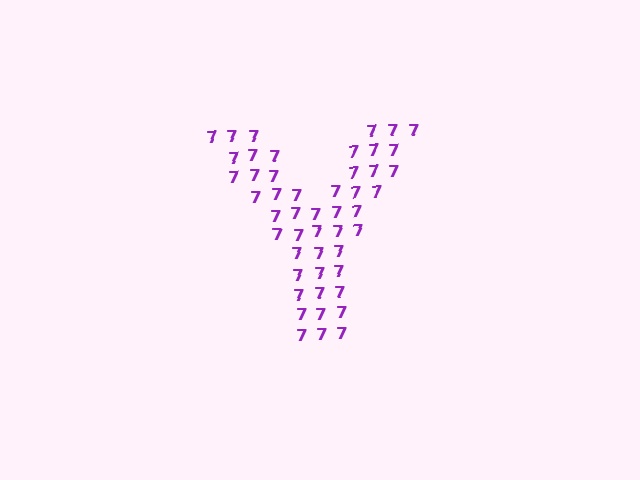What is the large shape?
The large shape is the letter Y.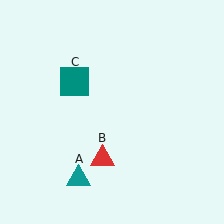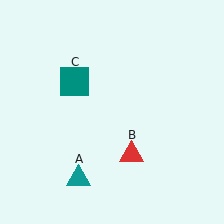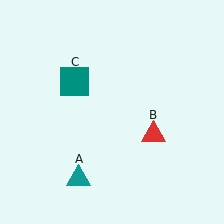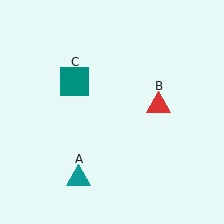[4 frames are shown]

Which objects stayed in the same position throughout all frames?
Teal triangle (object A) and teal square (object C) remained stationary.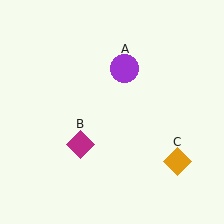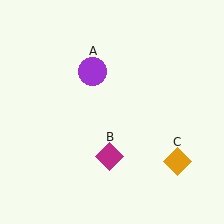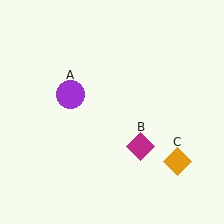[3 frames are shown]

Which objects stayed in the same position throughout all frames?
Orange diamond (object C) remained stationary.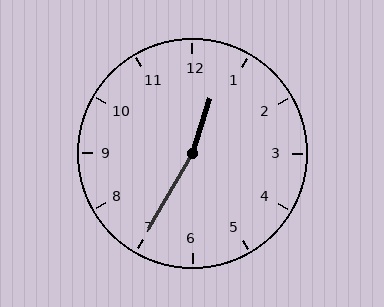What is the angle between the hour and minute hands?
Approximately 168 degrees.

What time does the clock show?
12:35.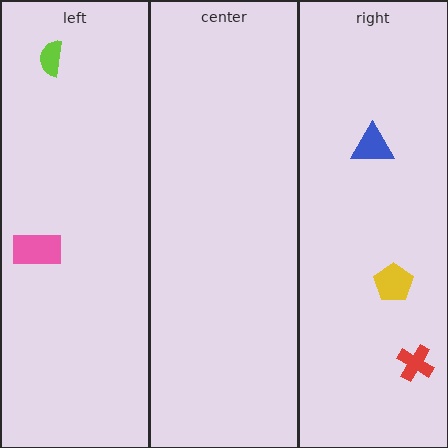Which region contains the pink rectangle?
The left region.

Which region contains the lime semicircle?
The left region.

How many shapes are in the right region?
3.